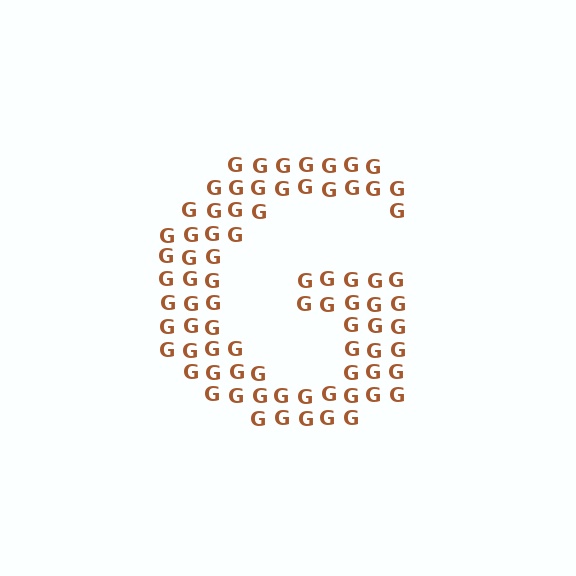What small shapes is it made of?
It is made of small letter G's.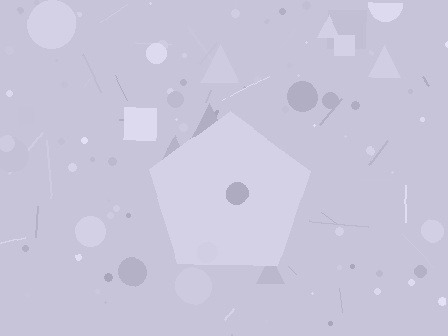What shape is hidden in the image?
A pentagon is hidden in the image.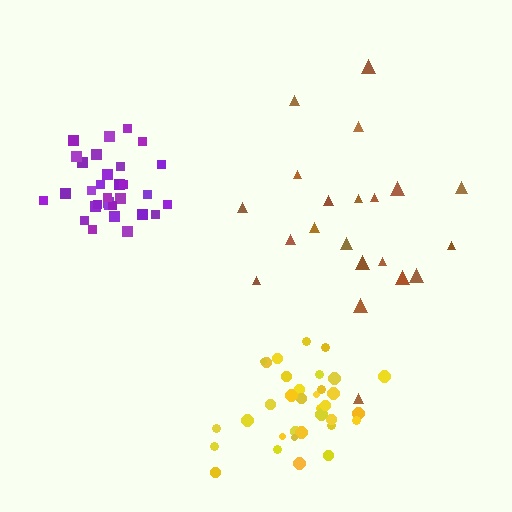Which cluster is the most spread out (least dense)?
Brown.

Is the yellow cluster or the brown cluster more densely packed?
Yellow.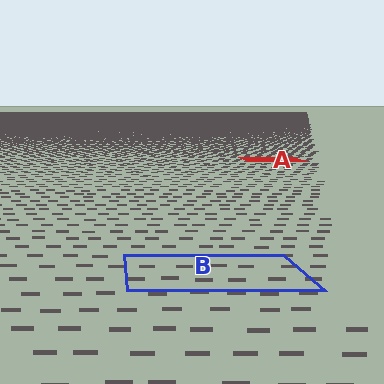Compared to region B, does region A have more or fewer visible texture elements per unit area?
Region A has more texture elements per unit area — they are packed more densely because it is farther away.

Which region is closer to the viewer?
Region B is closer. The texture elements there are larger and more spread out.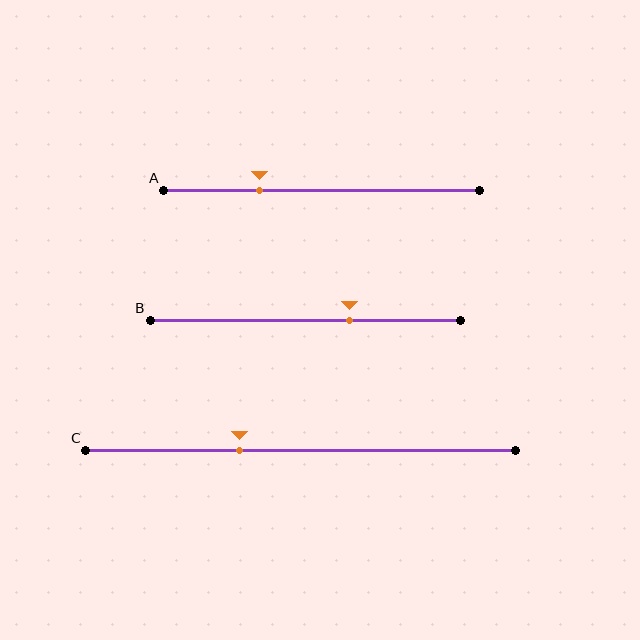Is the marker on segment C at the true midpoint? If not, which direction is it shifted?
No, the marker on segment C is shifted to the left by about 14% of the segment length.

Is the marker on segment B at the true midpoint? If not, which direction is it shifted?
No, the marker on segment B is shifted to the right by about 14% of the segment length.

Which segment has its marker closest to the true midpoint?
Segment C has its marker closest to the true midpoint.